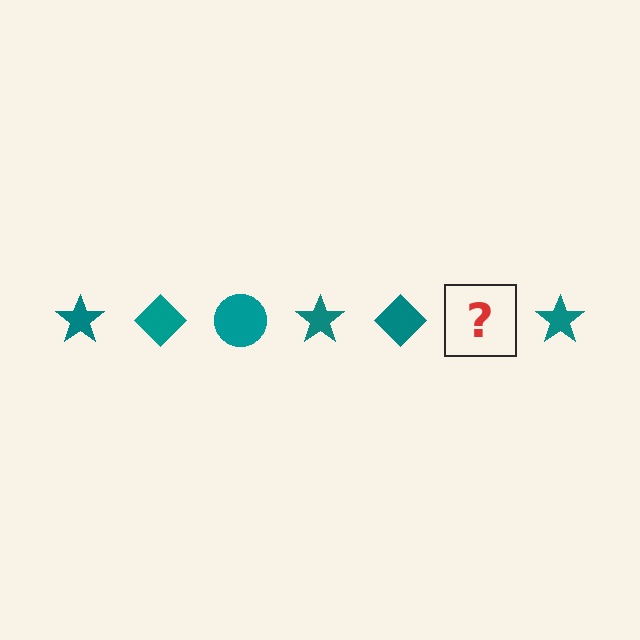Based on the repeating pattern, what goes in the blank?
The blank should be a teal circle.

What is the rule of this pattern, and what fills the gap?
The rule is that the pattern cycles through star, diamond, circle shapes in teal. The gap should be filled with a teal circle.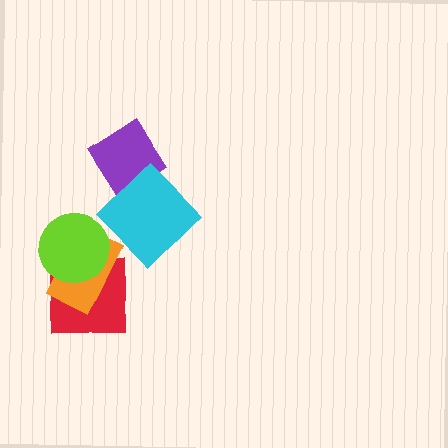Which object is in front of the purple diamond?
The cyan diamond is in front of the purple diamond.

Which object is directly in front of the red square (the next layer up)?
The orange rectangle is directly in front of the red square.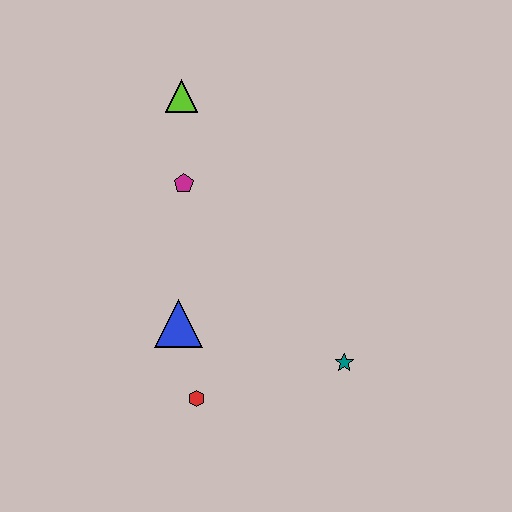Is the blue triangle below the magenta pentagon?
Yes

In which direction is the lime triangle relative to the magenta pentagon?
The lime triangle is above the magenta pentagon.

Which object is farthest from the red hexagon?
The lime triangle is farthest from the red hexagon.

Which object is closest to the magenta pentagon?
The lime triangle is closest to the magenta pentagon.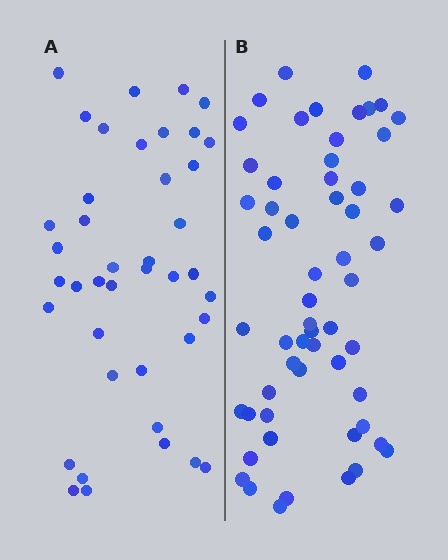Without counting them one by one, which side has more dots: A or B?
Region B (the right region) has more dots.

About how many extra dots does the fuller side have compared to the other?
Region B has approximately 15 more dots than region A.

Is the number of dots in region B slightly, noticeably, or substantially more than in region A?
Region B has noticeably more, but not dramatically so. The ratio is roughly 1.4 to 1.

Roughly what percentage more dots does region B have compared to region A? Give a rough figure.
About 40% more.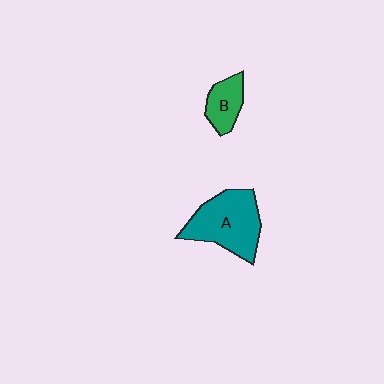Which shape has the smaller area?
Shape B (green).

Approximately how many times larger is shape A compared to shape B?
Approximately 2.2 times.